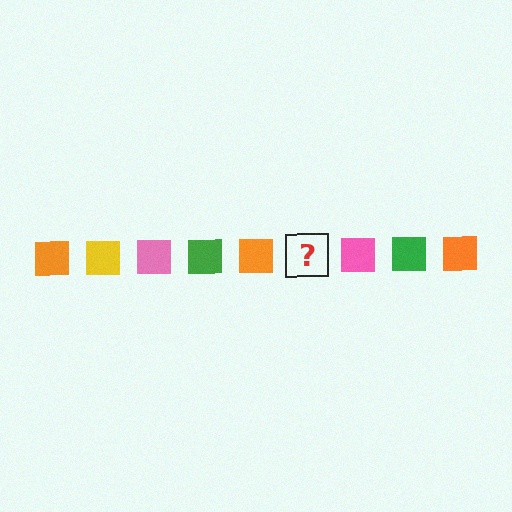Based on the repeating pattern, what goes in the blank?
The blank should be a yellow square.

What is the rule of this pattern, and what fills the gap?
The rule is that the pattern cycles through orange, yellow, pink, green squares. The gap should be filled with a yellow square.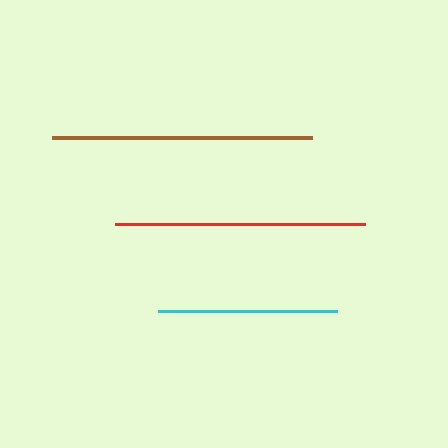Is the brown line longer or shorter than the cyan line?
The brown line is longer than the cyan line.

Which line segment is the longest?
The brown line is the longest at approximately 260 pixels.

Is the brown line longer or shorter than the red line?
The brown line is longer than the red line.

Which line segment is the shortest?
The cyan line is the shortest at approximately 179 pixels.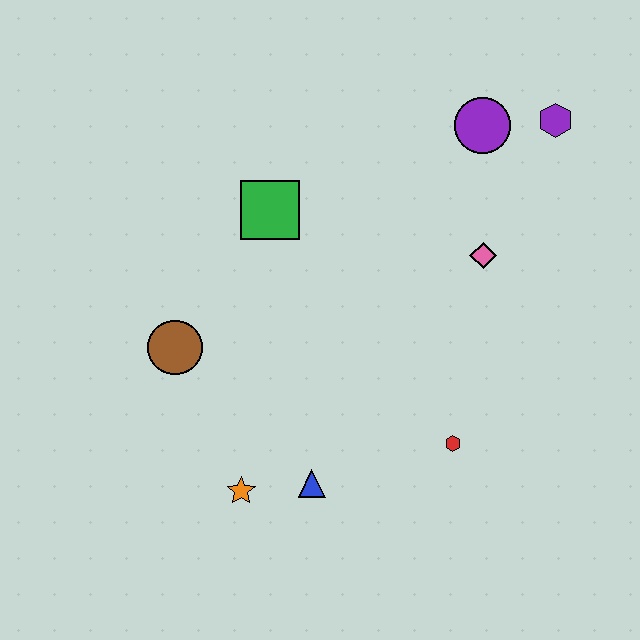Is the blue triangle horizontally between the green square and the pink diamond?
Yes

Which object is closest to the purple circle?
The purple hexagon is closest to the purple circle.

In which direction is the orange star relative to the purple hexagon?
The orange star is below the purple hexagon.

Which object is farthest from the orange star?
The purple hexagon is farthest from the orange star.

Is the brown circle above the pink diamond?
No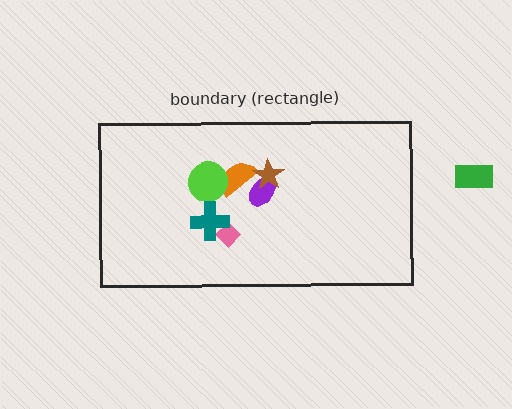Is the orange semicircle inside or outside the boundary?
Inside.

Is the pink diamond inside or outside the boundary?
Inside.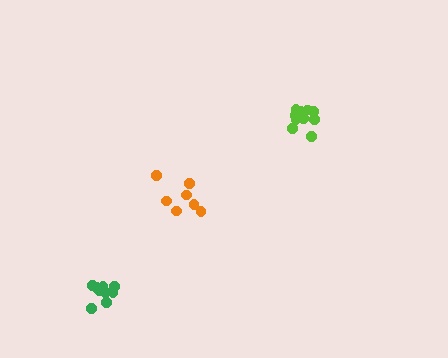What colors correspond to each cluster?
The clusters are colored: orange, lime, green.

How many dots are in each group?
Group 1: 7 dots, Group 2: 11 dots, Group 3: 9 dots (27 total).